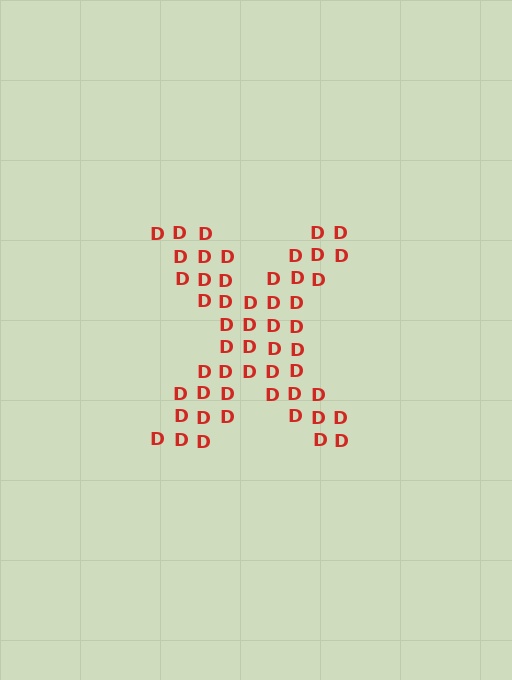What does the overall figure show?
The overall figure shows the letter X.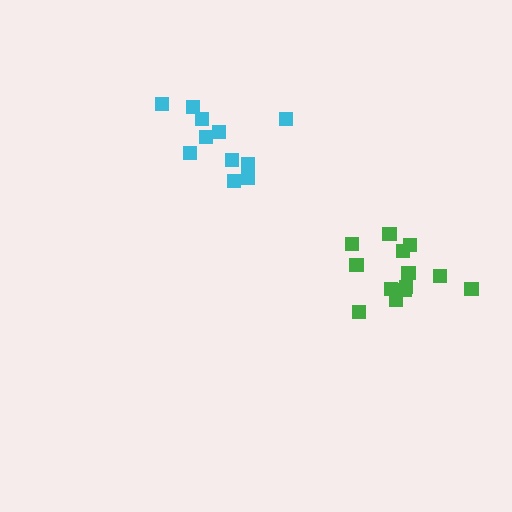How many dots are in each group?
Group 1: 13 dots, Group 2: 11 dots (24 total).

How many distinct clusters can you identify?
There are 2 distinct clusters.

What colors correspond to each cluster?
The clusters are colored: green, cyan.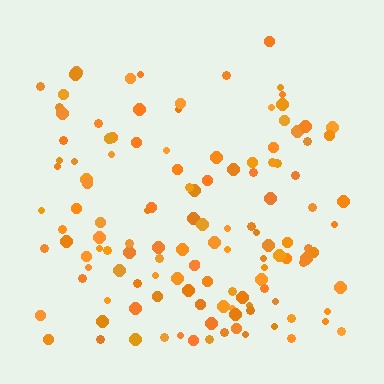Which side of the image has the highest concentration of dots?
The bottom.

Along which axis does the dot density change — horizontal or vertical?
Vertical.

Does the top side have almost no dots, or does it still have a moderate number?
Still a moderate number, just noticeably fewer than the bottom.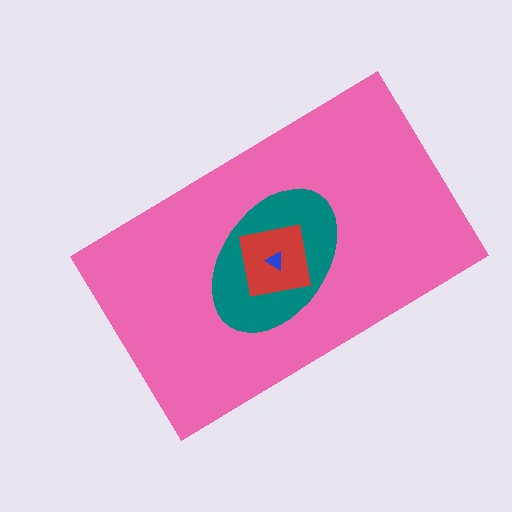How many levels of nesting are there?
4.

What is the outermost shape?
The pink rectangle.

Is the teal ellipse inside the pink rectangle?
Yes.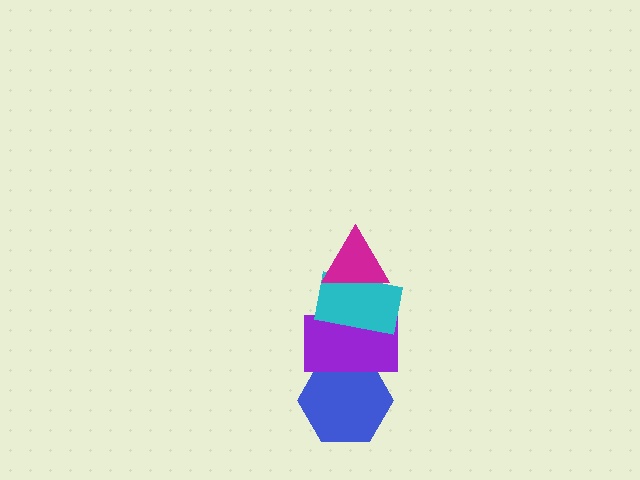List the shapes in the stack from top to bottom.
From top to bottom: the magenta triangle, the cyan rectangle, the purple rectangle, the blue hexagon.